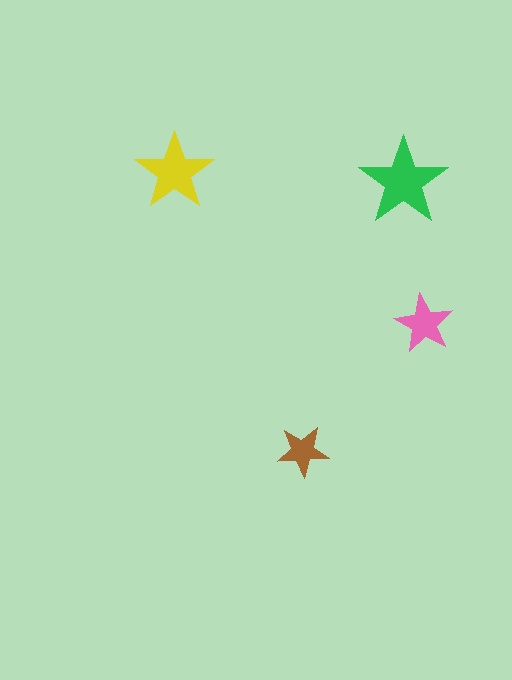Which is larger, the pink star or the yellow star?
The yellow one.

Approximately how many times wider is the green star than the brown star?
About 1.5 times wider.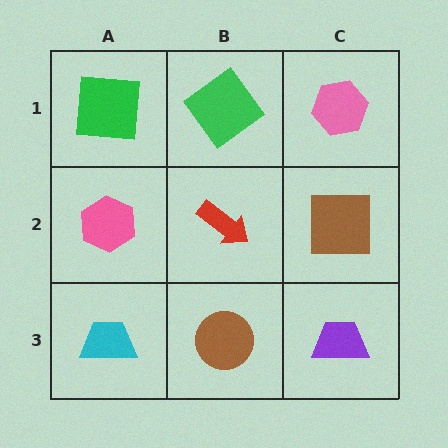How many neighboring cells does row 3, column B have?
3.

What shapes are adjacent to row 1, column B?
A red arrow (row 2, column B), a green square (row 1, column A), a pink hexagon (row 1, column C).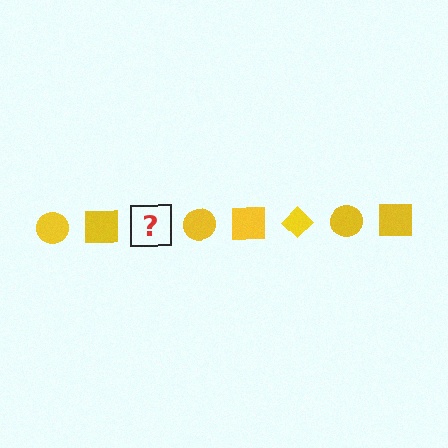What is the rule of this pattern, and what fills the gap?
The rule is that the pattern cycles through circle, square, diamond shapes in yellow. The gap should be filled with a yellow diamond.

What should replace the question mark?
The question mark should be replaced with a yellow diamond.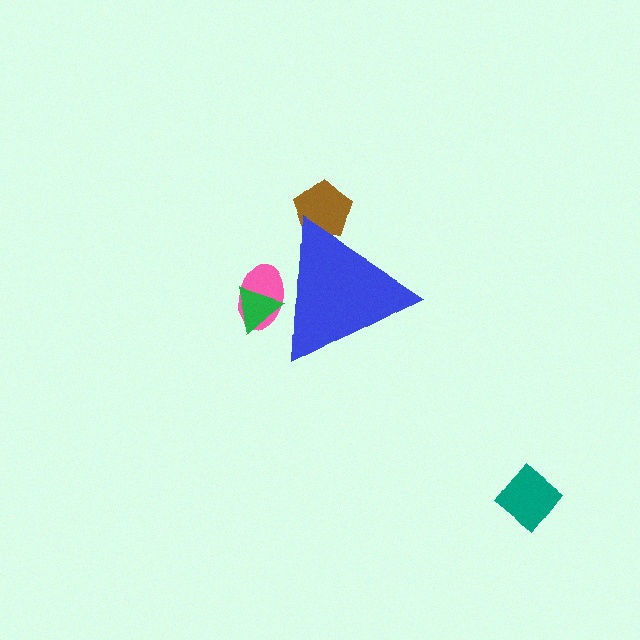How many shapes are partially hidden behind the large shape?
3 shapes are partially hidden.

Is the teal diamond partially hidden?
No, the teal diamond is fully visible.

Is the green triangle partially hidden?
Yes, the green triangle is partially hidden behind the blue triangle.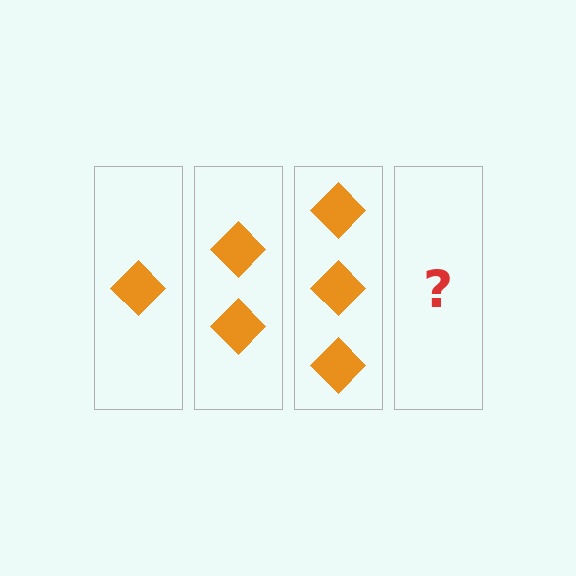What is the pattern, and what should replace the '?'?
The pattern is that each step adds one more diamond. The '?' should be 4 diamonds.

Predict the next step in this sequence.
The next step is 4 diamonds.